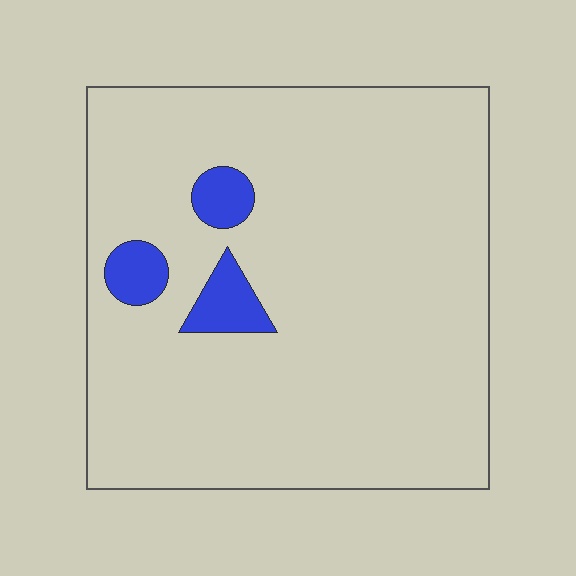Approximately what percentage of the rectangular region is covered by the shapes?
Approximately 5%.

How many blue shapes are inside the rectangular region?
3.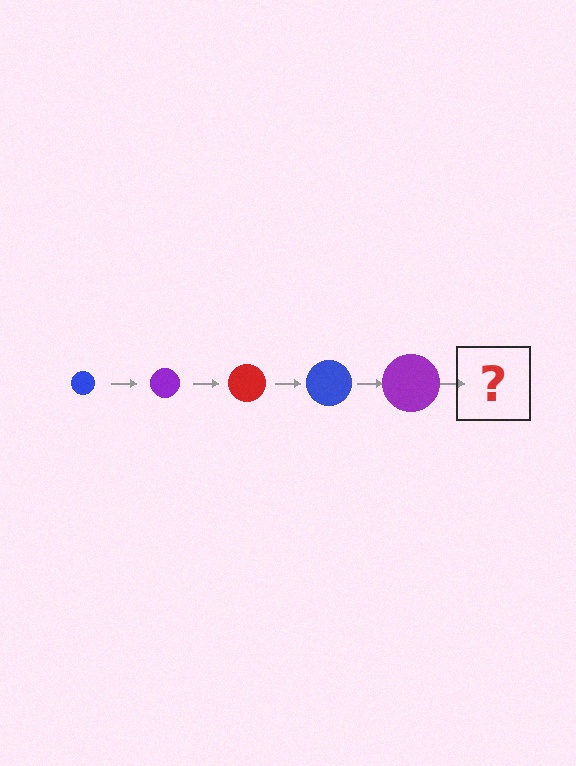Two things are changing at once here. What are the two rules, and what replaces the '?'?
The two rules are that the circle grows larger each step and the color cycles through blue, purple, and red. The '?' should be a red circle, larger than the previous one.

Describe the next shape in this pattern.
It should be a red circle, larger than the previous one.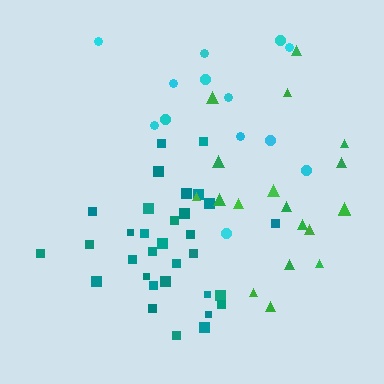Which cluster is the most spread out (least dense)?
Cyan.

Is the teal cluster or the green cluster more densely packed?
Teal.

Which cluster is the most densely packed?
Teal.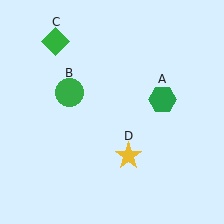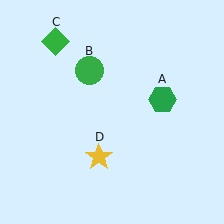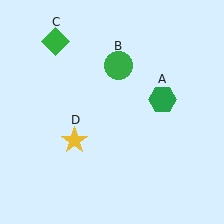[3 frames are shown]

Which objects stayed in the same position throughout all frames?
Green hexagon (object A) and green diamond (object C) remained stationary.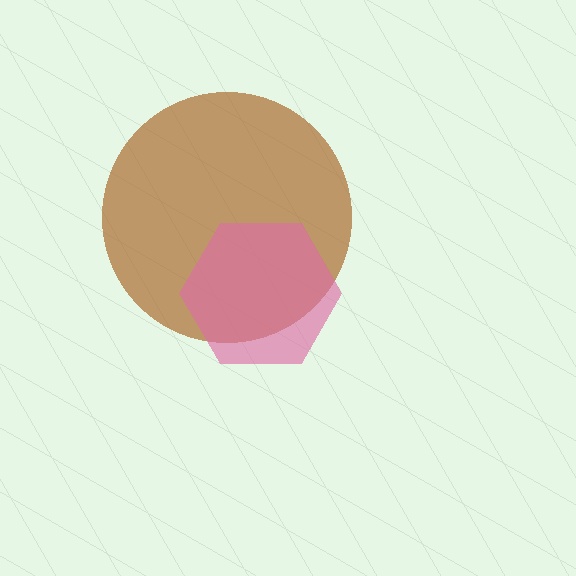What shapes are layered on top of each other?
The layered shapes are: a brown circle, a pink hexagon.